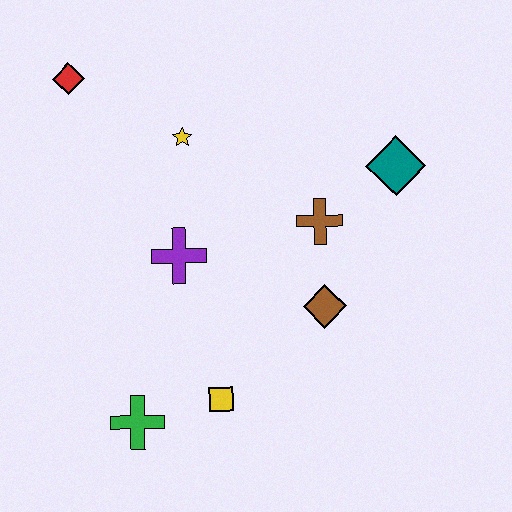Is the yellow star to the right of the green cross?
Yes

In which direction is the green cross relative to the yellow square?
The green cross is to the left of the yellow square.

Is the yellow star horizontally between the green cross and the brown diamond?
Yes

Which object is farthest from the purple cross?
The teal diamond is farthest from the purple cross.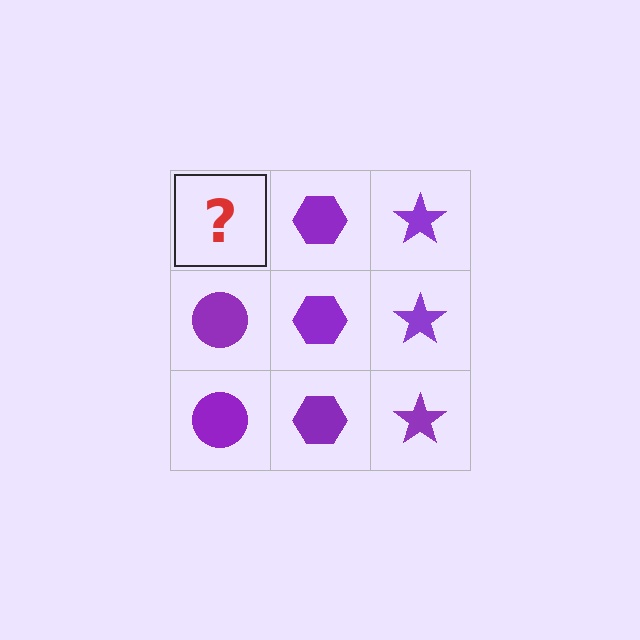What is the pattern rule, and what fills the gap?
The rule is that each column has a consistent shape. The gap should be filled with a purple circle.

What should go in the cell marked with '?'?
The missing cell should contain a purple circle.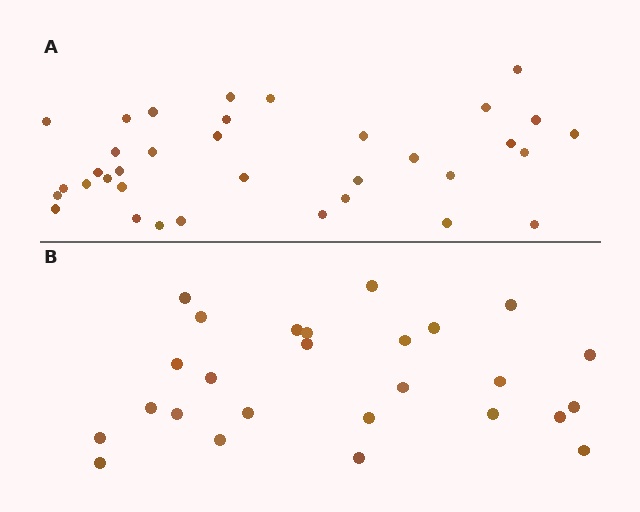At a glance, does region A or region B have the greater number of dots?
Region A (the top region) has more dots.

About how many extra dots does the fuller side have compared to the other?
Region A has roughly 8 or so more dots than region B.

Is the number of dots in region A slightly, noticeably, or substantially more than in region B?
Region A has noticeably more, but not dramatically so. The ratio is roughly 1.3 to 1.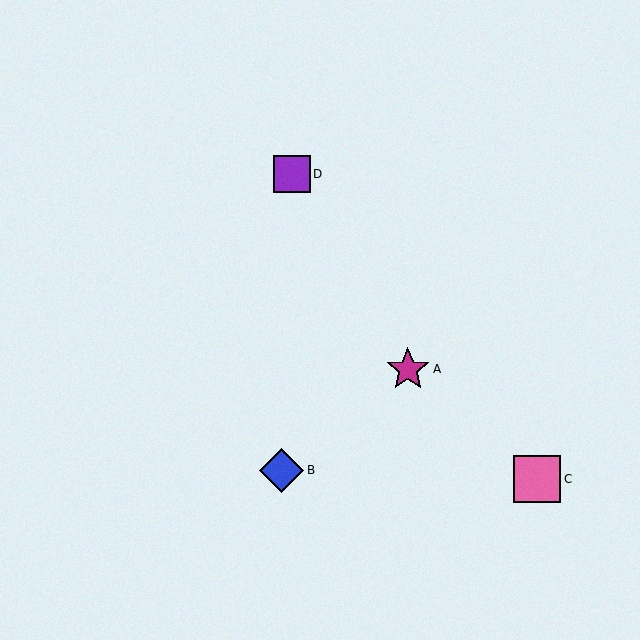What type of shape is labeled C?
Shape C is a pink square.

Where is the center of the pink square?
The center of the pink square is at (537, 479).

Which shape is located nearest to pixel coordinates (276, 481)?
The blue diamond (labeled B) at (281, 470) is nearest to that location.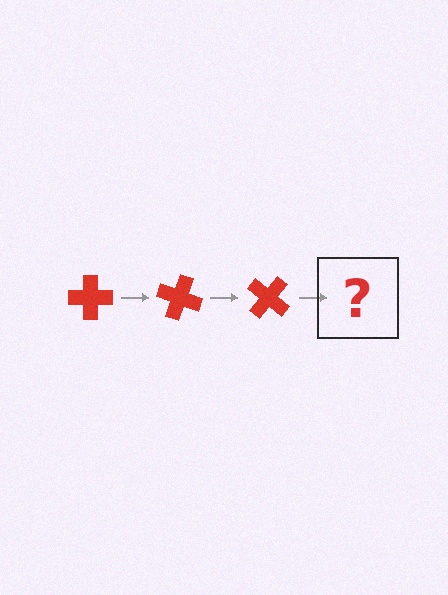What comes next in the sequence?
The next element should be a red cross rotated 60 degrees.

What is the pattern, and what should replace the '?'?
The pattern is that the cross rotates 20 degrees each step. The '?' should be a red cross rotated 60 degrees.